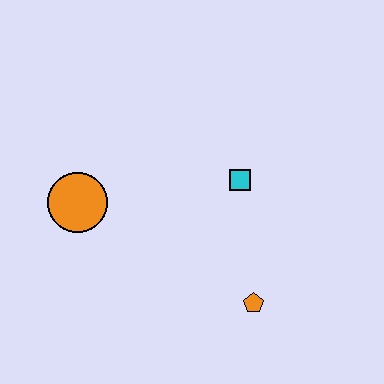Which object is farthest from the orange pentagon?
The orange circle is farthest from the orange pentagon.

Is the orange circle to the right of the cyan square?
No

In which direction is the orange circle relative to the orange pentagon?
The orange circle is to the left of the orange pentagon.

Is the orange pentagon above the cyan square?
No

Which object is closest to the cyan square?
The orange pentagon is closest to the cyan square.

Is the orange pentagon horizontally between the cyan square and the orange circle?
No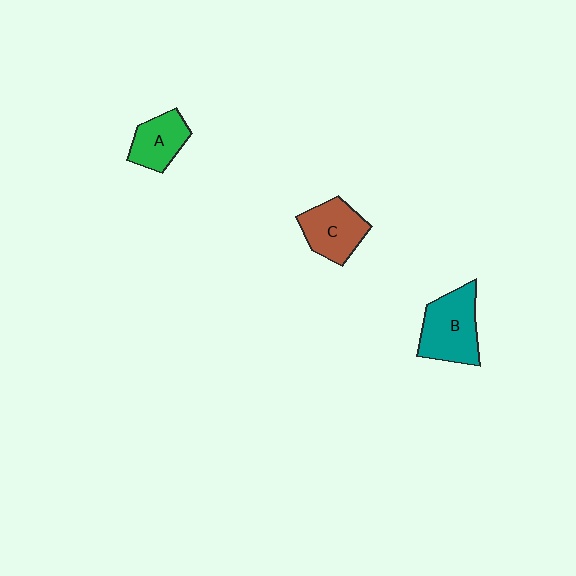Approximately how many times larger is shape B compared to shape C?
Approximately 1.2 times.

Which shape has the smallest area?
Shape A (green).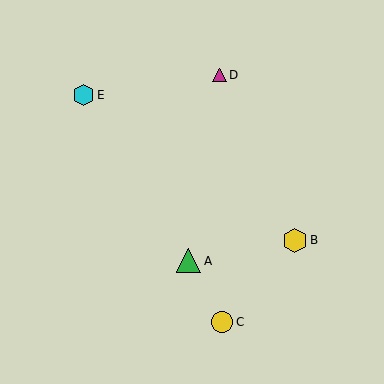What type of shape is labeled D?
Shape D is a magenta triangle.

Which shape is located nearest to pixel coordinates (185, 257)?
The green triangle (labeled A) at (189, 261) is nearest to that location.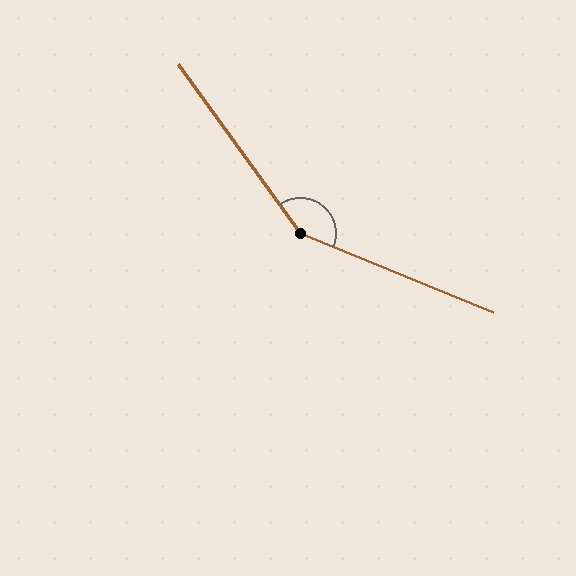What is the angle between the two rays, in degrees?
Approximately 148 degrees.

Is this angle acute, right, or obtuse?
It is obtuse.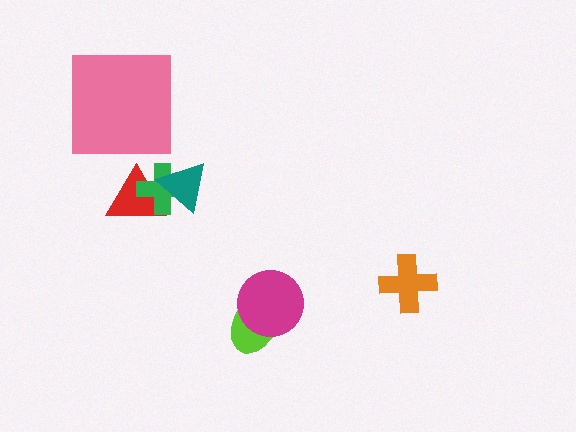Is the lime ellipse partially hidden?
Yes, it is partially covered by another shape.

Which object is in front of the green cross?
The teal triangle is in front of the green cross.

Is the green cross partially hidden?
Yes, it is partially covered by another shape.